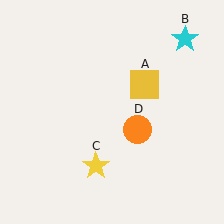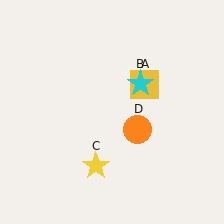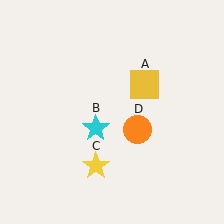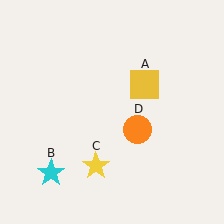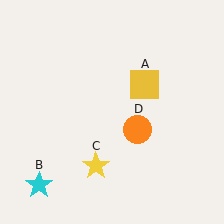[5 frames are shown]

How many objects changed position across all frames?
1 object changed position: cyan star (object B).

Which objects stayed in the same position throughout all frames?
Yellow square (object A) and yellow star (object C) and orange circle (object D) remained stationary.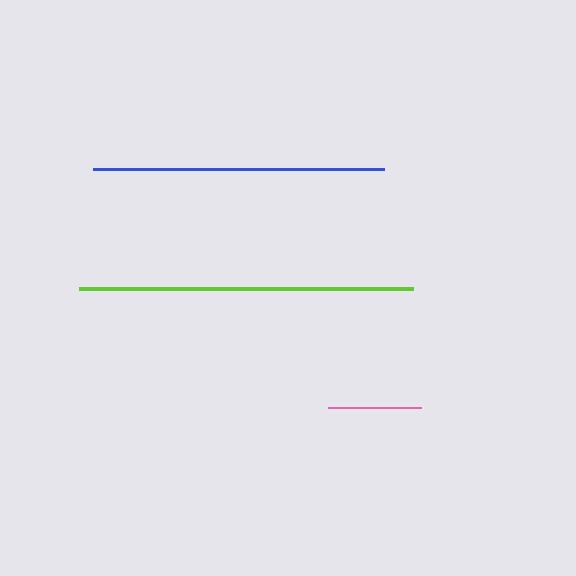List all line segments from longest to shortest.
From longest to shortest: lime, blue, pink.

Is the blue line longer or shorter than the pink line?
The blue line is longer than the pink line.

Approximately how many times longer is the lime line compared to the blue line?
The lime line is approximately 1.1 times the length of the blue line.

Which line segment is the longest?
The lime line is the longest at approximately 334 pixels.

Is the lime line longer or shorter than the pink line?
The lime line is longer than the pink line.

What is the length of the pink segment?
The pink segment is approximately 93 pixels long.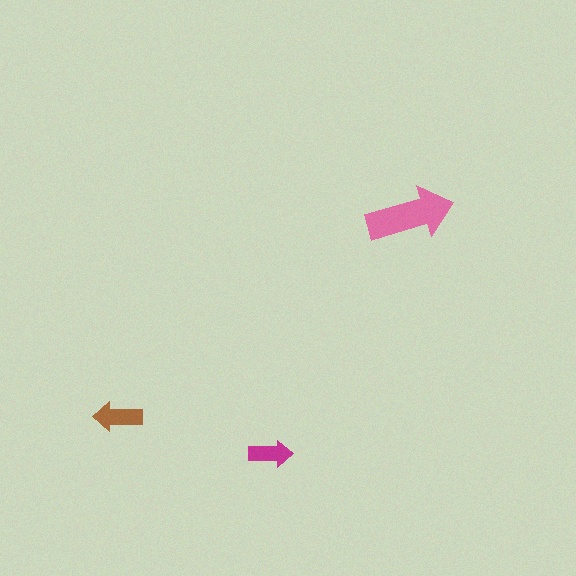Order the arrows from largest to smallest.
the pink one, the brown one, the magenta one.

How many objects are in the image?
There are 3 objects in the image.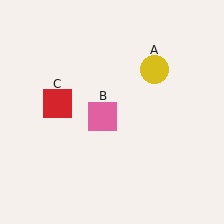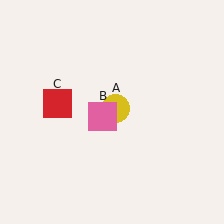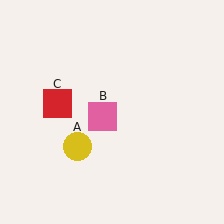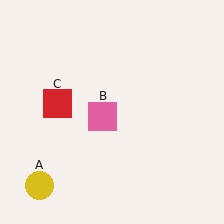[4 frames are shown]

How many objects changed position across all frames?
1 object changed position: yellow circle (object A).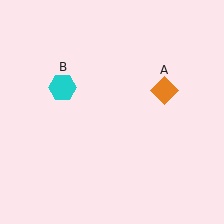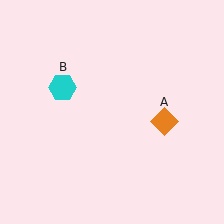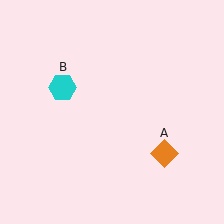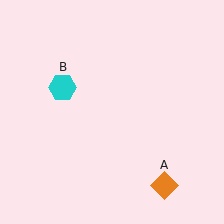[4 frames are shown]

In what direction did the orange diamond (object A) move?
The orange diamond (object A) moved down.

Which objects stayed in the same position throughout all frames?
Cyan hexagon (object B) remained stationary.